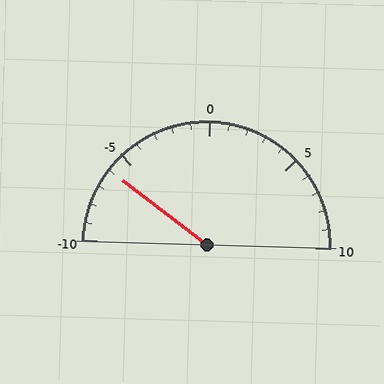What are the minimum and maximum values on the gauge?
The gauge ranges from -10 to 10.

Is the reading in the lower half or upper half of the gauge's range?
The reading is in the lower half of the range (-10 to 10).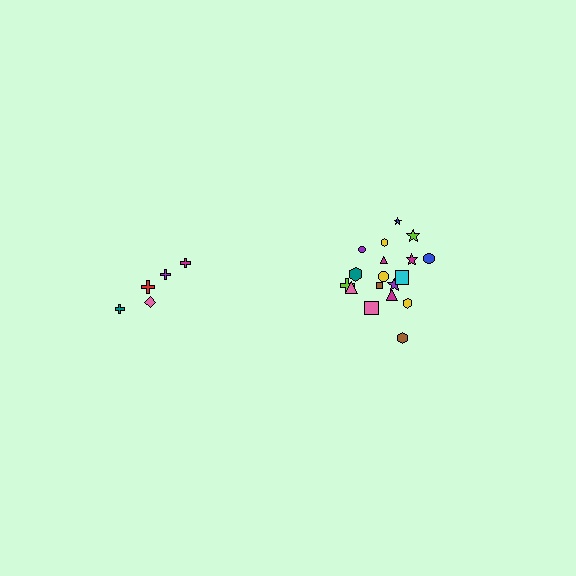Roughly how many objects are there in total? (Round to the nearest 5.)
Roughly 25 objects in total.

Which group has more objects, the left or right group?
The right group.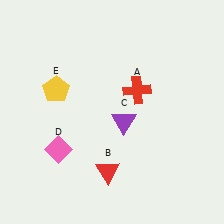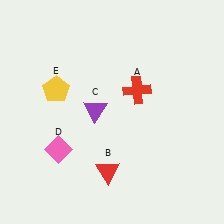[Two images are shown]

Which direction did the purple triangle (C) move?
The purple triangle (C) moved left.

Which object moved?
The purple triangle (C) moved left.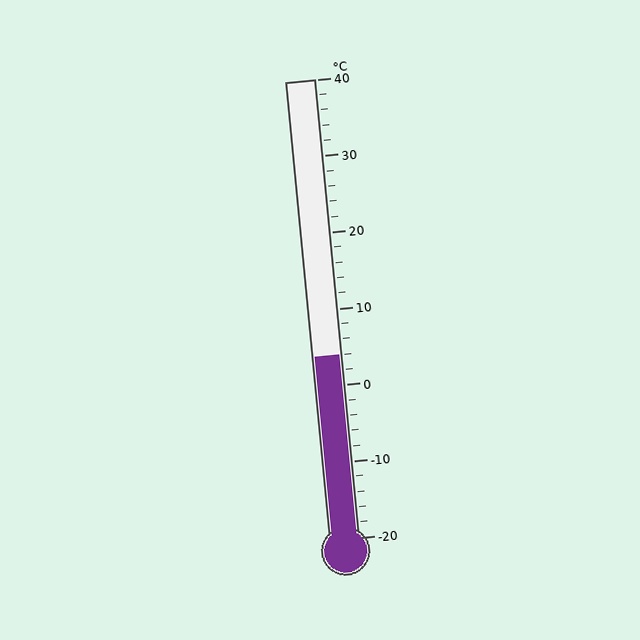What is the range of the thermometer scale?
The thermometer scale ranges from -20°C to 40°C.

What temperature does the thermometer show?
The thermometer shows approximately 4°C.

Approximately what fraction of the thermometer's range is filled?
The thermometer is filled to approximately 40% of its range.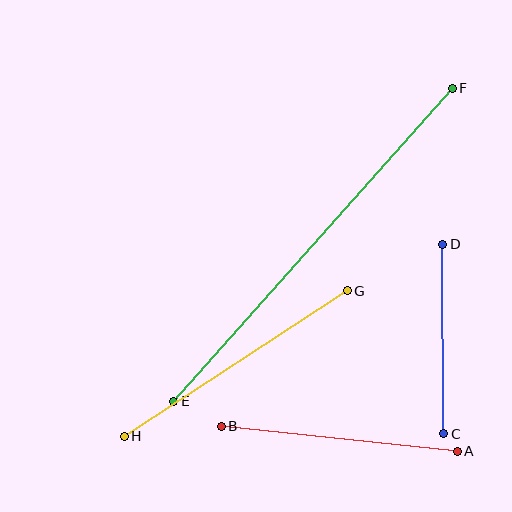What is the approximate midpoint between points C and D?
The midpoint is at approximately (443, 339) pixels.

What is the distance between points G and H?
The distance is approximately 266 pixels.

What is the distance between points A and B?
The distance is approximately 237 pixels.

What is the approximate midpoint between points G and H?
The midpoint is at approximately (236, 364) pixels.